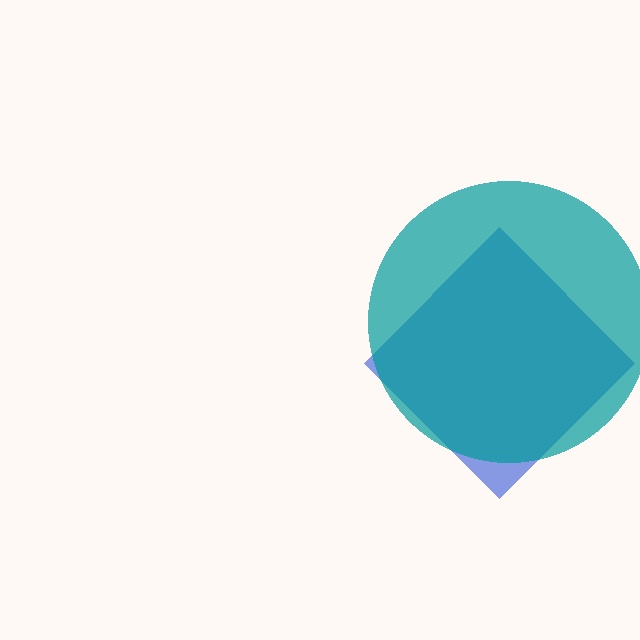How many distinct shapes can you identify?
There are 2 distinct shapes: a blue diamond, a teal circle.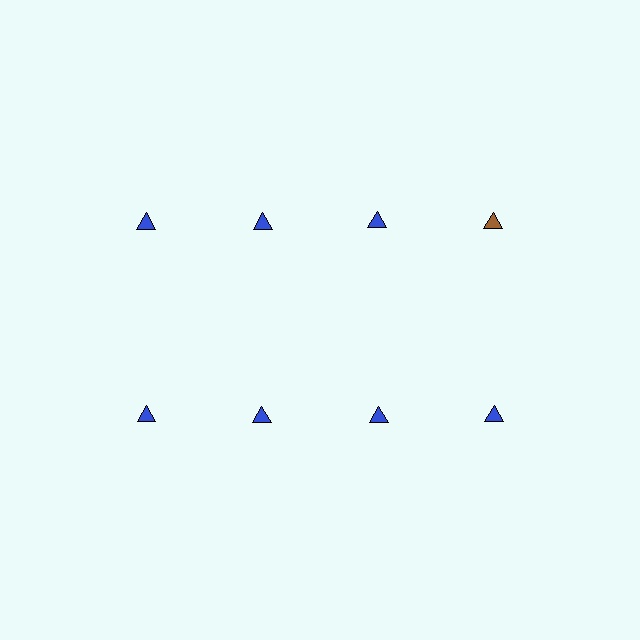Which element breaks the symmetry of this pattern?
The brown triangle in the top row, second from right column breaks the symmetry. All other shapes are blue triangles.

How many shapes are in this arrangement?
There are 8 shapes arranged in a grid pattern.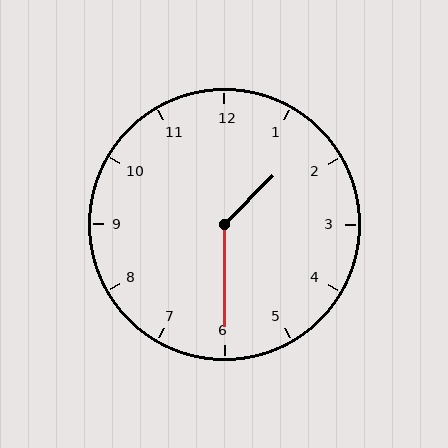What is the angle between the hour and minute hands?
Approximately 135 degrees.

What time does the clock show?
1:30.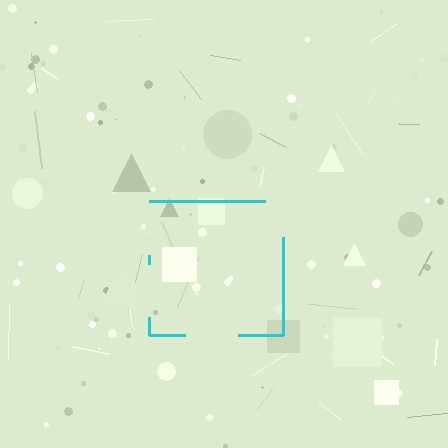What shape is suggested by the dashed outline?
The dashed outline suggests a square.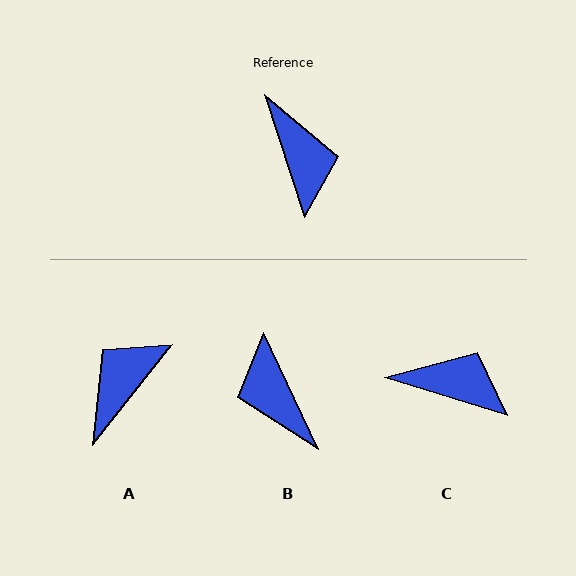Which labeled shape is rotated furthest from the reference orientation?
B, about 173 degrees away.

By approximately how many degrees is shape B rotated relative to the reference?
Approximately 173 degrees clockwise.